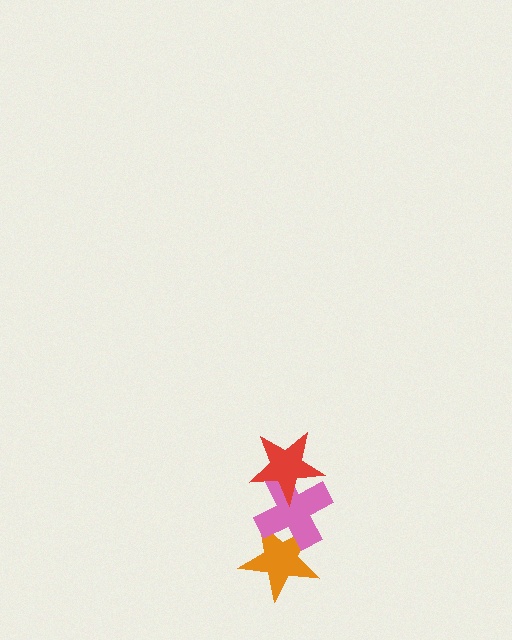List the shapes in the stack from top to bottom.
From top to bottom: the red star, the pink cross, the orange star.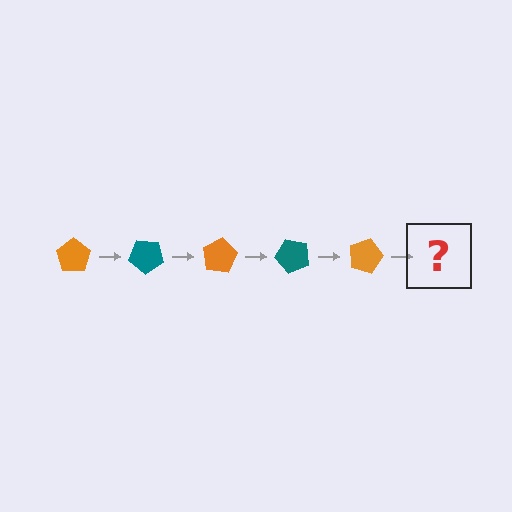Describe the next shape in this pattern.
It should be a teal pentagon, rotated 200 degrees from the start.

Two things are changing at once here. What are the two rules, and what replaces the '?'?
The two rules are that it rotates 40 degrees each step and the color cycles through orange and teal. The '?' should be a teal pentagon, rotated 200 degrees from the start.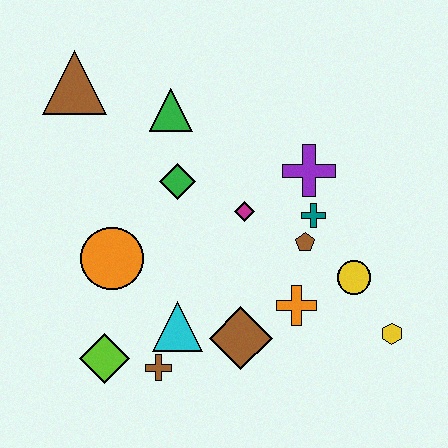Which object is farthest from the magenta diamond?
The brown triangle is farthest from the magenta diamond.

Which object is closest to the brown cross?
The cyan triangle is closest to the brown cross.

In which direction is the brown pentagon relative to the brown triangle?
The brown pentagon is to the right of the brown triangle.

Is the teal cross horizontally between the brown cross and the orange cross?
No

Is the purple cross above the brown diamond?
Yes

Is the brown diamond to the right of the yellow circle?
No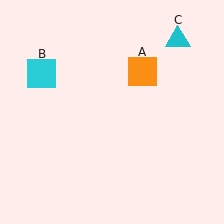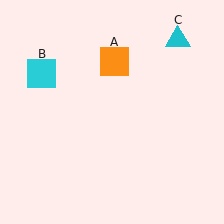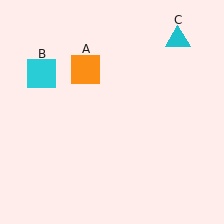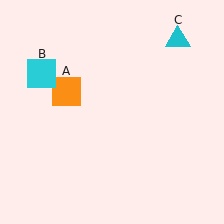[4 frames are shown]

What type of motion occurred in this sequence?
The orange square (object A) rotated counterclockwise around the center of the scene.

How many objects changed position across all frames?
1 object changed position: orange square (object A).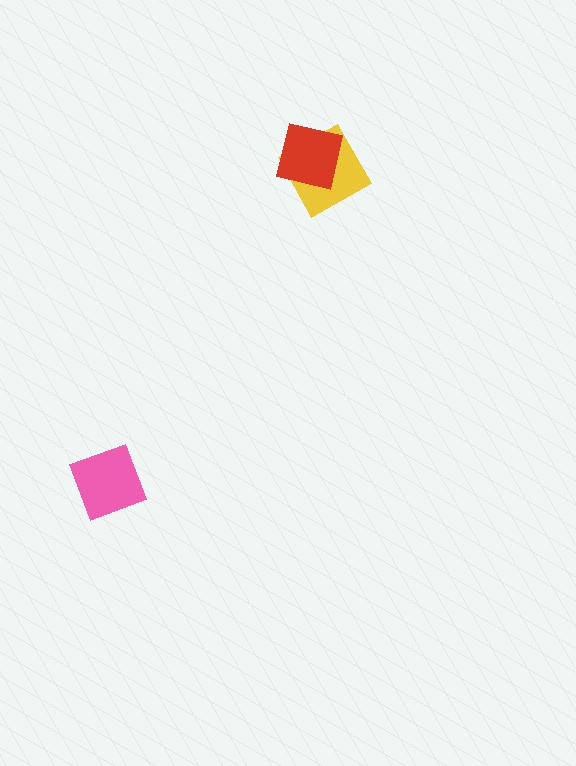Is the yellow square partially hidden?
Yes, it is partially covered by another shape.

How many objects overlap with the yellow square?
1 object overlaps with the yellow square.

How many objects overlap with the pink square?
0 objects overlap with the pink square.